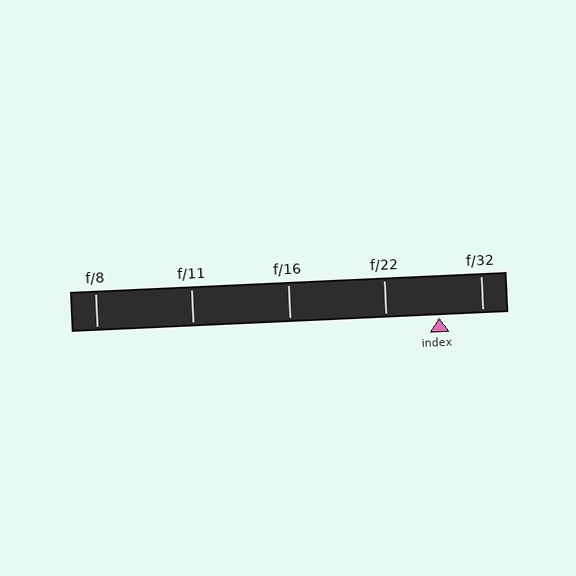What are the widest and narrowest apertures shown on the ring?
The widest aperture shown is f/8 and the narrowest is f/32.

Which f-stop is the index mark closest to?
The index mark is closest to f/32.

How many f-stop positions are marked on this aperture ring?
There are 5 f-stop positions marked.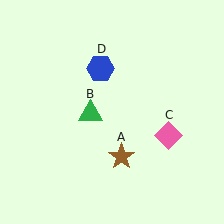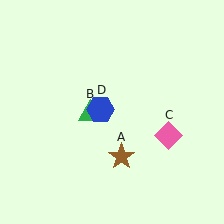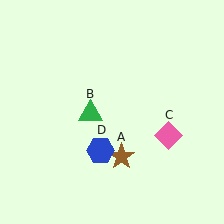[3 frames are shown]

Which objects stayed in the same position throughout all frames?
Brown star (object A) and green triangle (object B) and pink diamond (object C) remained stationary.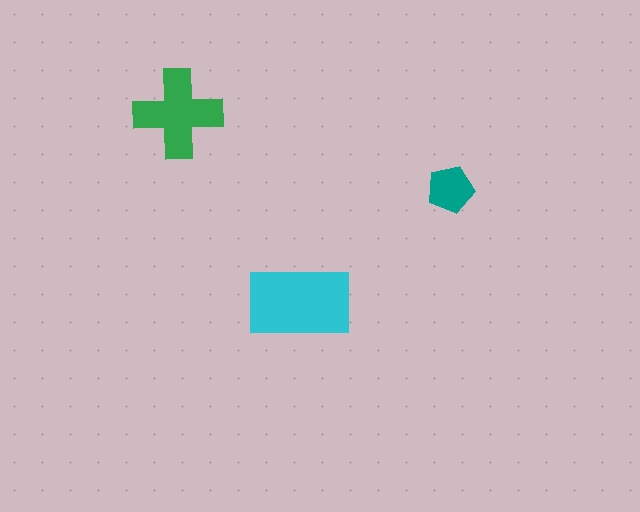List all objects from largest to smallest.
The cyan rectangle, the green cross, the teal pentagon.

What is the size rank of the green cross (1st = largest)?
2nd.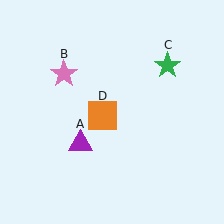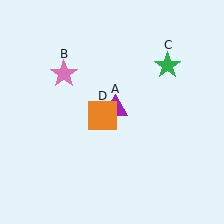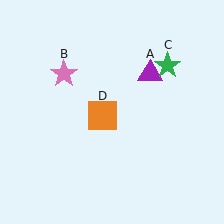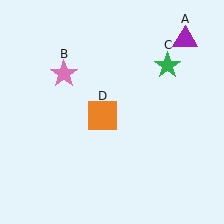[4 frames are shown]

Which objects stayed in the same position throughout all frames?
Pink star (object B) and green star (object C) and orange square (object D) remained stationary.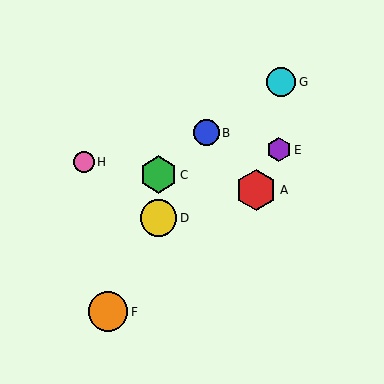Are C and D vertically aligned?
Yes, both are at x≈158.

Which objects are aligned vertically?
Objects C, D are aligned vertically.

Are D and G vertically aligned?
No, D is at x≈158 and G is at x≈281.